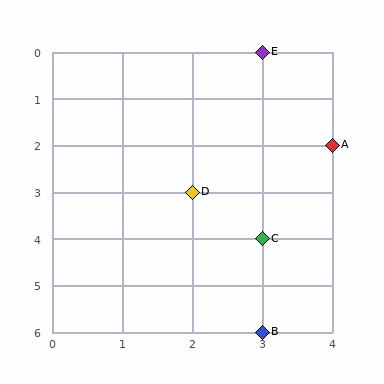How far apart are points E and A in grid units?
Points E and A are 1 column and 2 rows apart (about 2.2 grid units diagonally).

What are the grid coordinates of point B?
Point B is at grid coordinates (3, 6).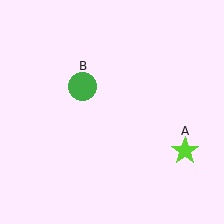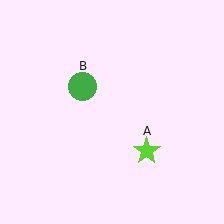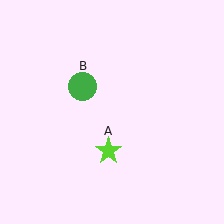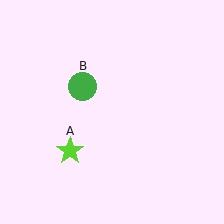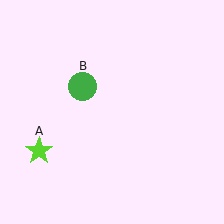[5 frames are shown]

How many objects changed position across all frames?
1 object changed position: lime star (object A).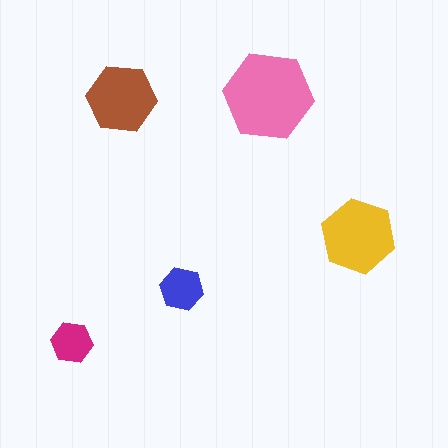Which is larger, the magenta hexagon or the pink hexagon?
The pink one.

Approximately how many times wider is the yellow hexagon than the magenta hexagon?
About 2 times wider.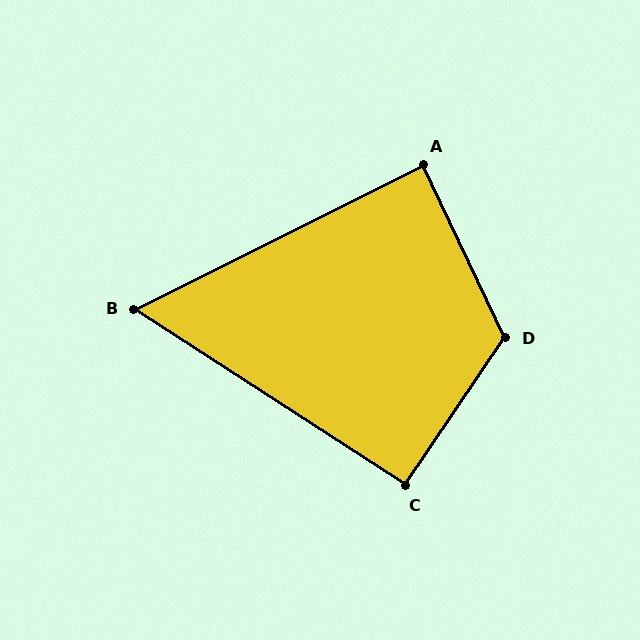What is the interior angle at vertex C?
Approximately 91 degrees (approximately right).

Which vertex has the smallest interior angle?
B, at approximately 60 degrees.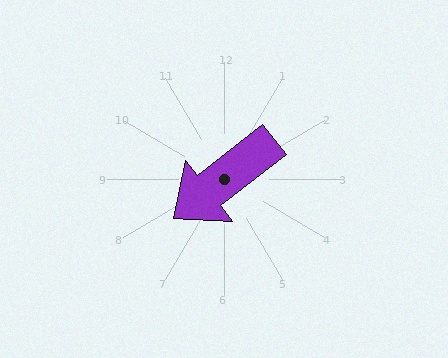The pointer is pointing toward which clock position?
Roughly 8 o'clock.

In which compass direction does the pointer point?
Southwest.